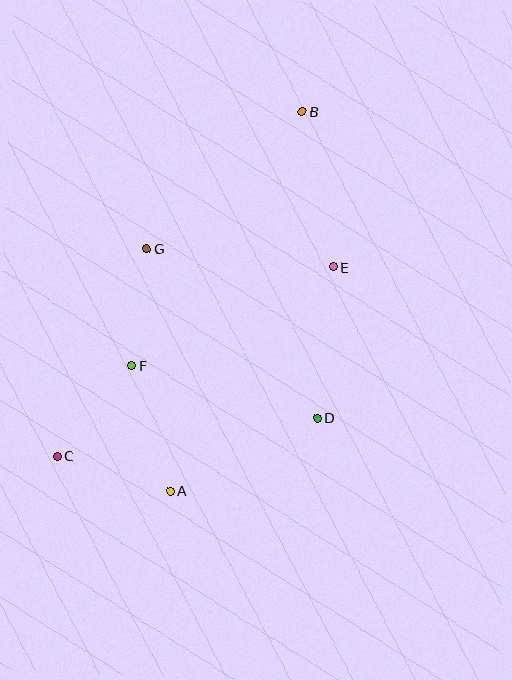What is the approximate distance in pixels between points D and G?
The distance between D and G is approximately 240 pixels.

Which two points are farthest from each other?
Points B and C are farthest from each other.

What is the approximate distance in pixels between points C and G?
The distance between C and G is approximately 226 pixels.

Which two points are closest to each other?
Points C and F are closest to each other.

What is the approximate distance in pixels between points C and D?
The distance between C and D is approximately 262 pixels.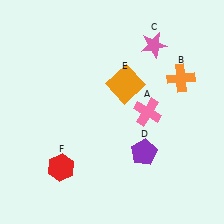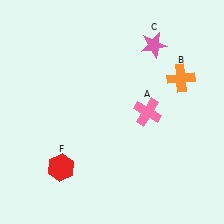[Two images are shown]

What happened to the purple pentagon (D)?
The purple pentagon (D) was removed in Image 2. It was in the bottom-right area of Image 1.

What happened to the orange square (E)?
The orange square (E) was removed in Image 2. It was in the top-right area of Image 1.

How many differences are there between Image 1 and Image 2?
There are 2 differences between the two images.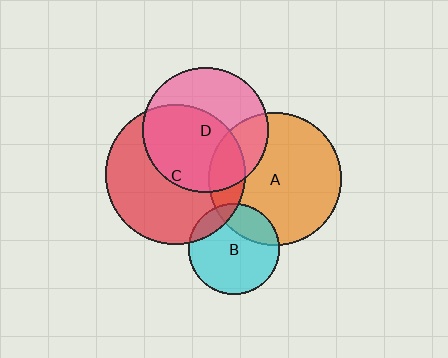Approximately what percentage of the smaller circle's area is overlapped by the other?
Approximately 25%.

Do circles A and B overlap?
Yes.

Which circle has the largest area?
Circle C (red).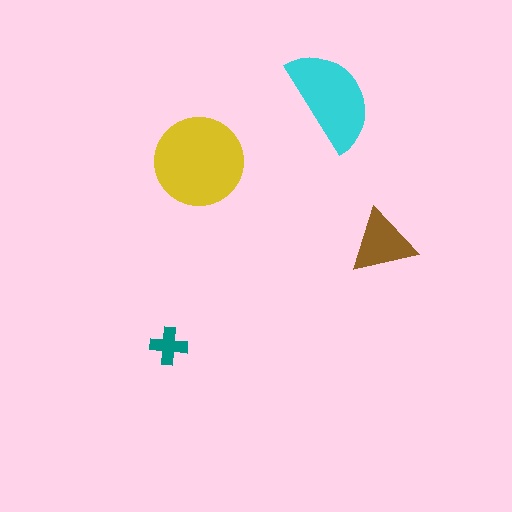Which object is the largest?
The yellow circle.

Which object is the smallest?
The teal cross.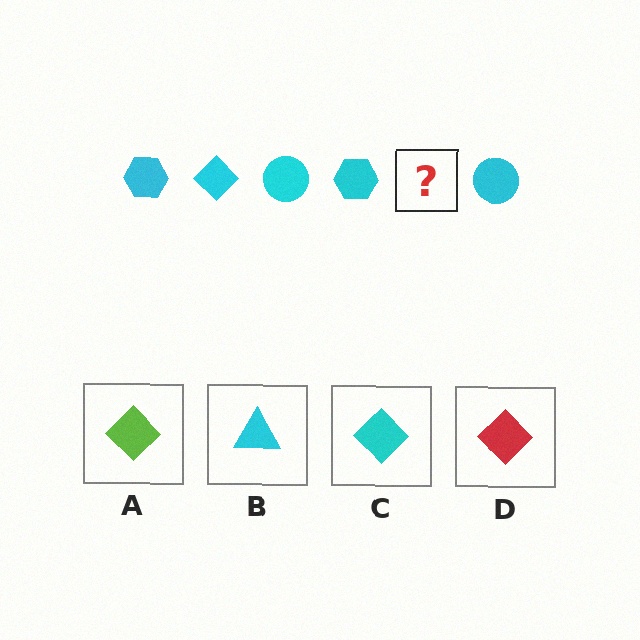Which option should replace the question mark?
Option C.